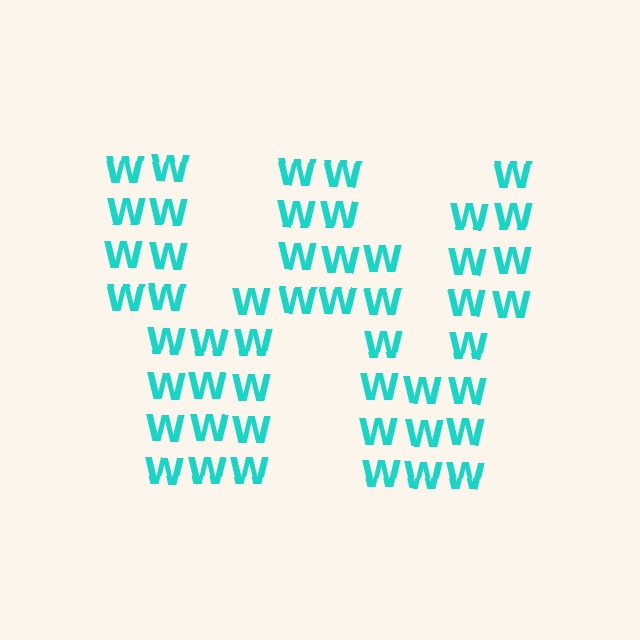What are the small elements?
The small elements are letter W's.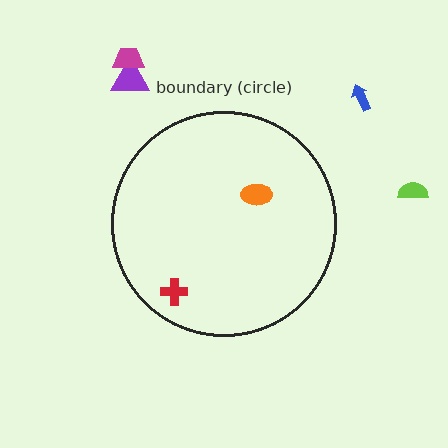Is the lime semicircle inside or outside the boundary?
Outside.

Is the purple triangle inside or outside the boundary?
Outside.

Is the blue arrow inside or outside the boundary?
Outside.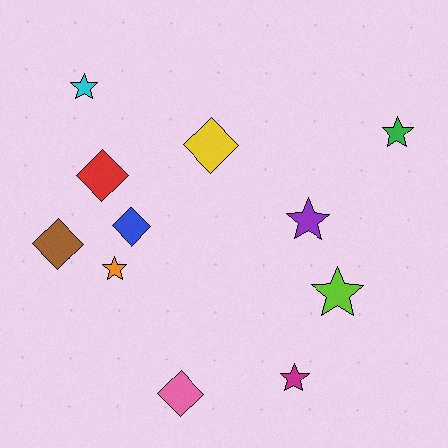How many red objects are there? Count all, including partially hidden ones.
There is 1 red object.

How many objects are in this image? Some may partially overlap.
There are 11 objects.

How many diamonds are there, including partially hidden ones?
There are 5 diamonds.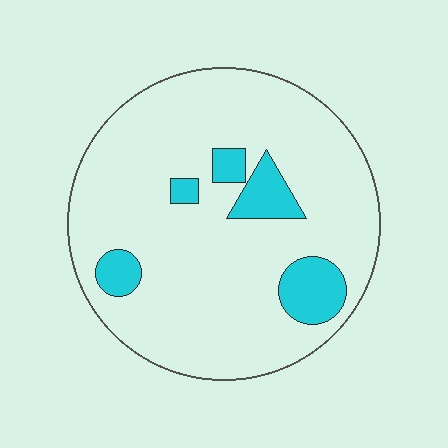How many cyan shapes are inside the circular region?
5.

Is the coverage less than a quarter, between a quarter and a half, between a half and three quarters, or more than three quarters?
Less than a quarter.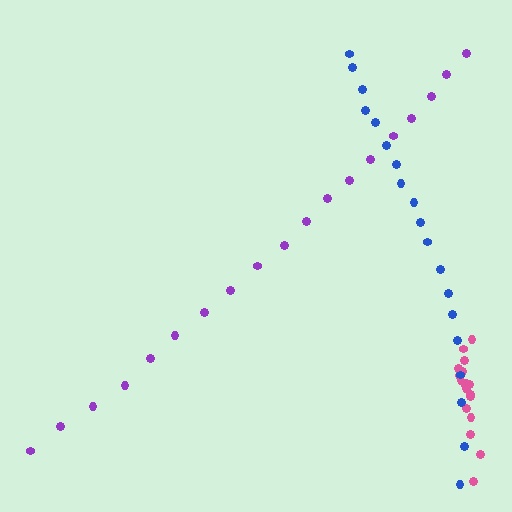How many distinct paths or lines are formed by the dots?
There are 3 distinct paths.